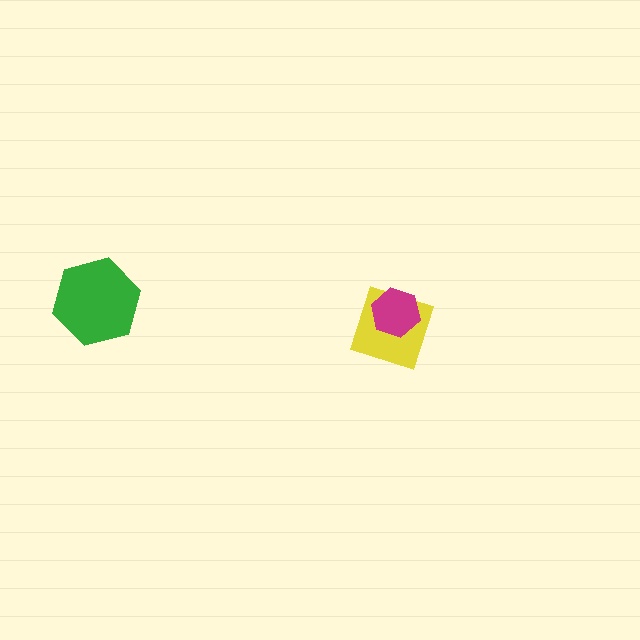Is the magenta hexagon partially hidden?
No, no other shape covers it.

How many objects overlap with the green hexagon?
0 objects overlap with the green hexagon.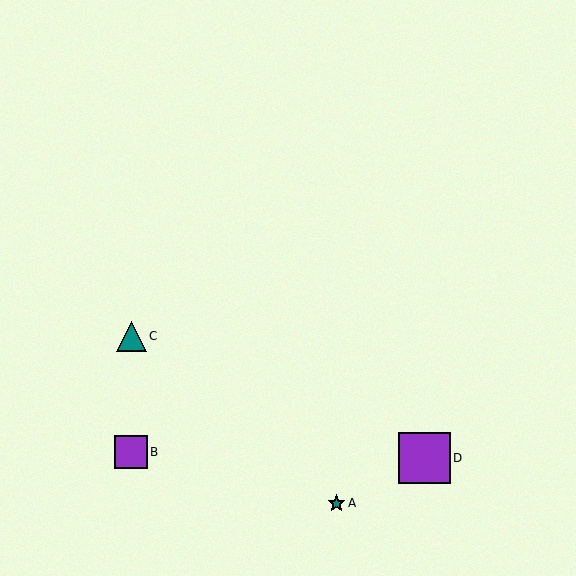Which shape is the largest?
The purple square (labeled D) is the largest.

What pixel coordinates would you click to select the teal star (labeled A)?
Click at (337, 503) to select the teal star A.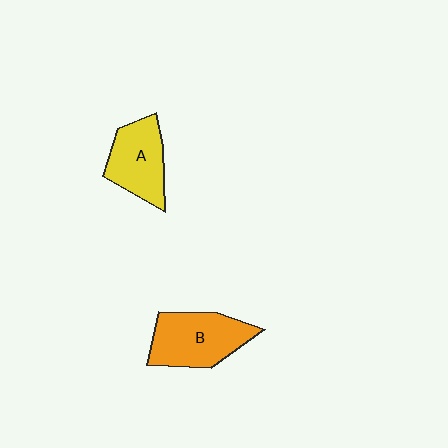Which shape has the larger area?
Shape B (orange).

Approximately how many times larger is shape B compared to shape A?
Approximately 1.2 times.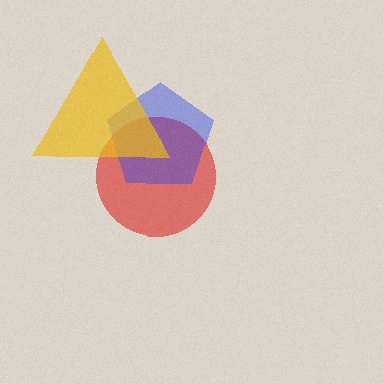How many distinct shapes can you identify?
There are 3 distinct shapes: a red circle, a blue pentagon, a yellow triangle.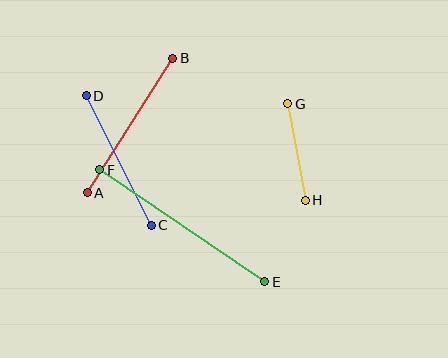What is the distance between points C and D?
The distance is approximately 145 pixels.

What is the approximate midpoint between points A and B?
The midpoint is at approximately (130, 125) pixels.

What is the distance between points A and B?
The distance is approximately 159 pixels.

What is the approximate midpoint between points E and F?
The midpoint is at approximately (182, 226) pixels.